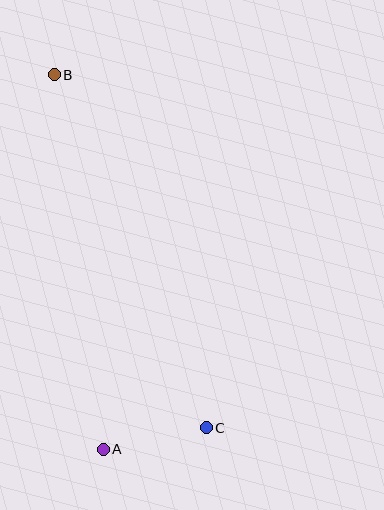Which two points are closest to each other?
Points A and C are closest to each other.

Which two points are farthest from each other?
Points B and C are farthest from each other.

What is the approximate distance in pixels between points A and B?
The distance between A and B is approximately 377 pixels.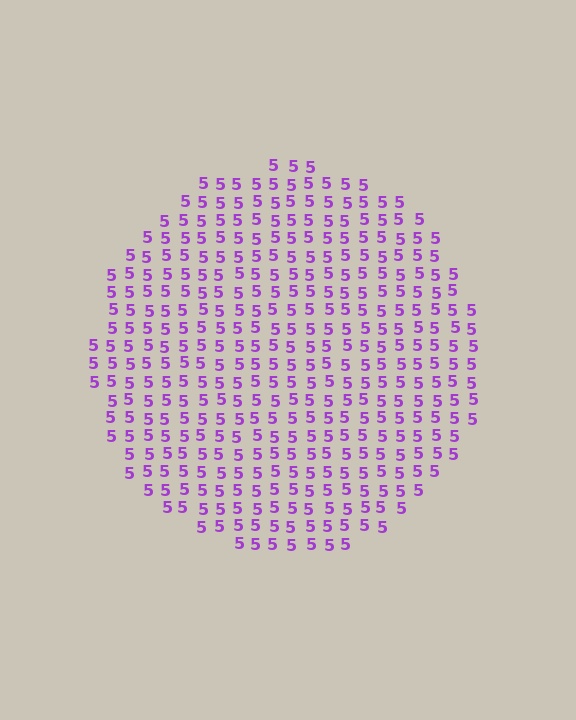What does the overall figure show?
The overall figure shows a circle.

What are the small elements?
The small elements are digit 5's.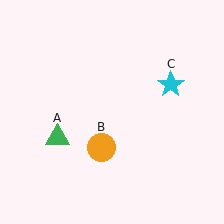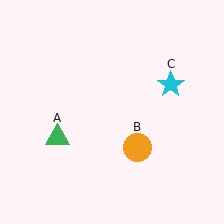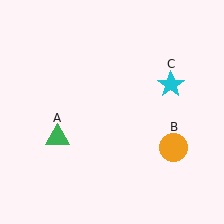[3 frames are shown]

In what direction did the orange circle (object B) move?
The orange circle (object B) moved right.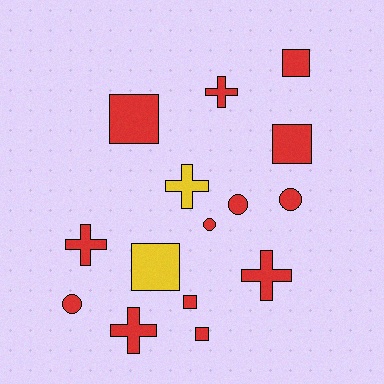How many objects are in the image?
There are 15 objects.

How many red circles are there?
There are 4 red circles.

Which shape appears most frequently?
Square, with 6 objects.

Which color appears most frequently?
Red, with 13 objects.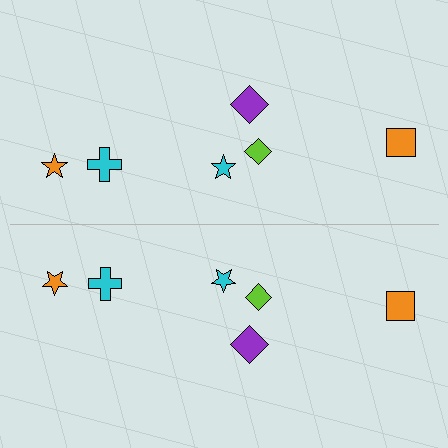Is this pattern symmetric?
Yes, this pattern has bilateral (reflection) symmetry.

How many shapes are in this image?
There are 12 shapes in this image.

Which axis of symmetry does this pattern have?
The pattern has a horizontal axis of symmetry running through the center of the image.